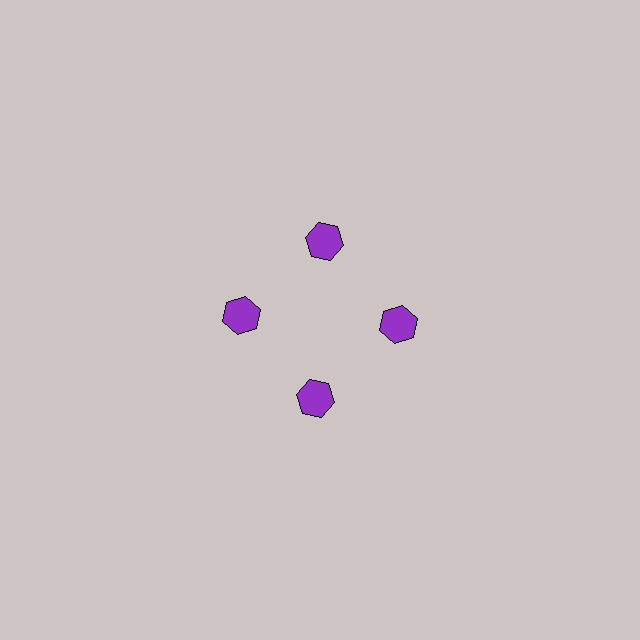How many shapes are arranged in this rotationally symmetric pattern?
There are 4 shapes, arranged in 4 groups of 1.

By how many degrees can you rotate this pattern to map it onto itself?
The pattern maps onto itself every 90 degrees of rotation.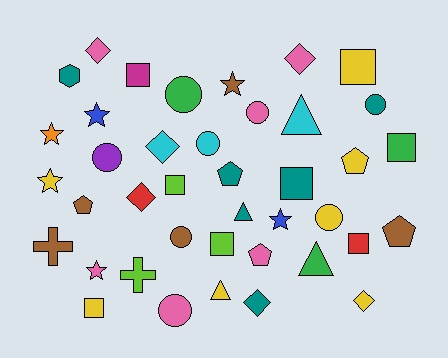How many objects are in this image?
There are 40 objects.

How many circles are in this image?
There are 8 circles.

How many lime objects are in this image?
There are 3 lime objects.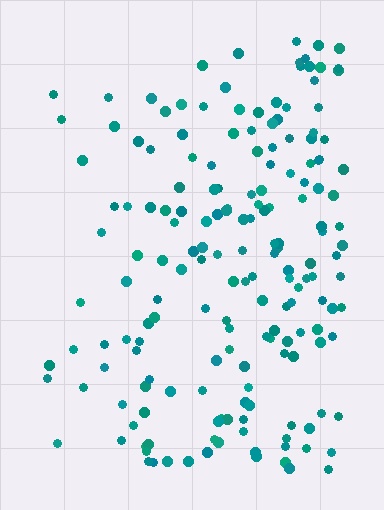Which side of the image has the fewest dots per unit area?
The left.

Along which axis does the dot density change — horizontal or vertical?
Horizontal.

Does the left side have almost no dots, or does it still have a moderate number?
Still a moderate number, just noticeably fewer than the right.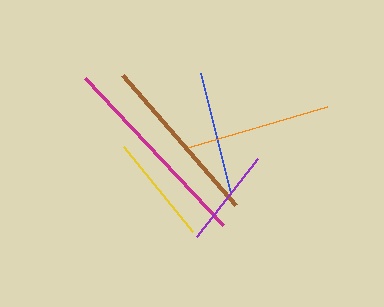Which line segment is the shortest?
The purple line is the shortest at approximately 99 pixels.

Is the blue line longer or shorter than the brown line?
The brown line is longer than the blue line.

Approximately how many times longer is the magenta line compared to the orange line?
The magenta line is approximately 1.4 times the length of the orange line.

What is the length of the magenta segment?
The magenta segment is approximately 202 pixels long.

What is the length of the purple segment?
The purple segment is approximately 99 pixels long.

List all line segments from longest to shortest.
From longest to shortest: magenta, brown, orange, blue, yellow, purple.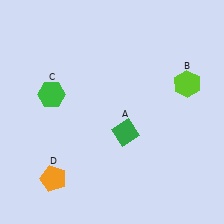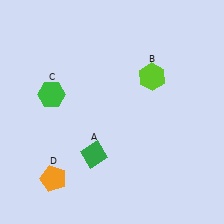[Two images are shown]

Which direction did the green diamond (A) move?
The green diamond (A) moved left.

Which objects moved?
The objects that moved are: the green diamond (A), the lime hexagon (B).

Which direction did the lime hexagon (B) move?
The lime hexagon (B) moved left.